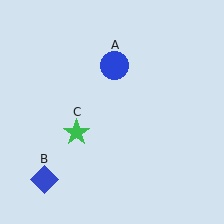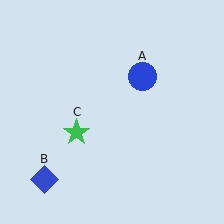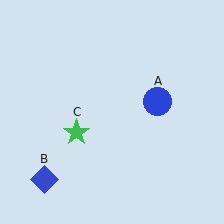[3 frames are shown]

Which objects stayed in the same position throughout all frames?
Blue diamond (object B) and green star (object C) remained stationary.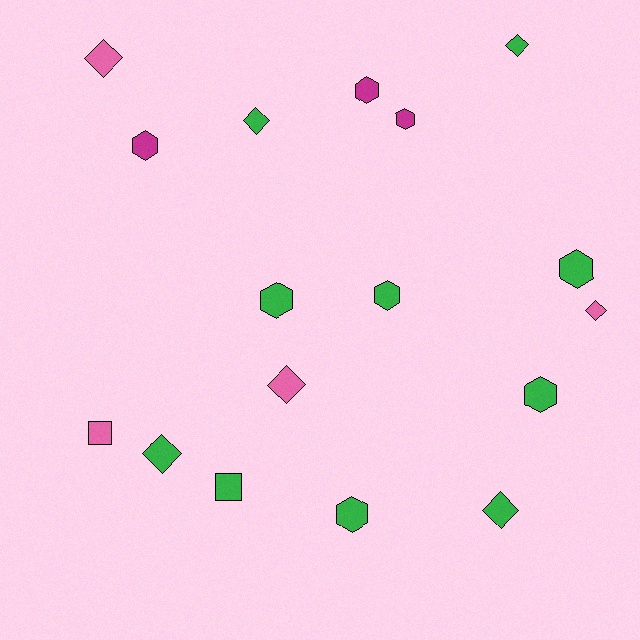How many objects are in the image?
There are 17 objects.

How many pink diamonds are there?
There are 3 pink diamonds.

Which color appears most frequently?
Green, with 10 objects.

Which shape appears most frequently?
Hexagon, with 8 objects.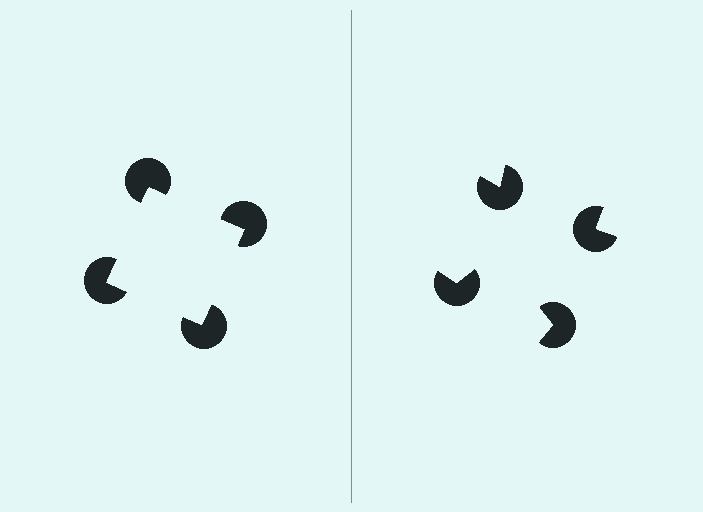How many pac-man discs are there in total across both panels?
8 — 4 on each side.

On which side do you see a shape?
An illusory square appears on the left side. On the right side the wedge cuts are rotated, so no coherent shape forms.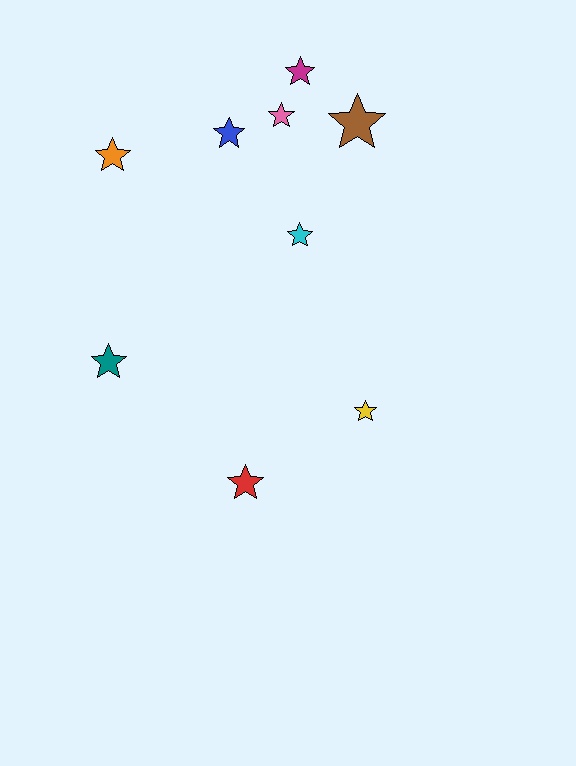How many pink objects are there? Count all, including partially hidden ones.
There is 1 pink object.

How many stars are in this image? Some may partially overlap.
There are 9 stars.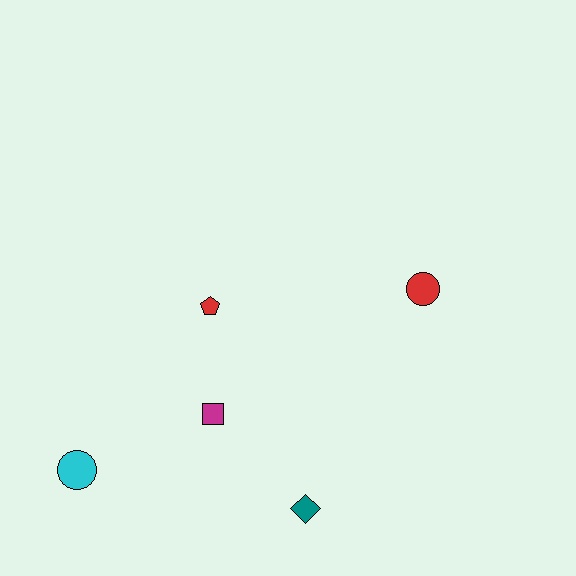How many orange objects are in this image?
There are no orange objects.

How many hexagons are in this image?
There are no hexagons.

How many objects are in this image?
There are 5 objects.